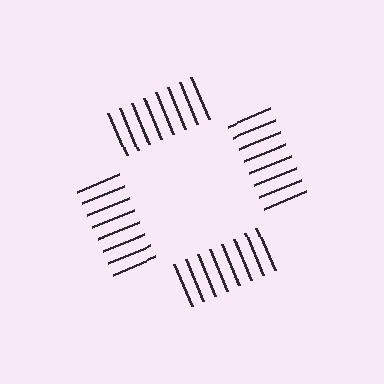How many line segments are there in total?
32 — 8 along each of the 4 edges.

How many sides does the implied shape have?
4 sides — the line-ends trace a square.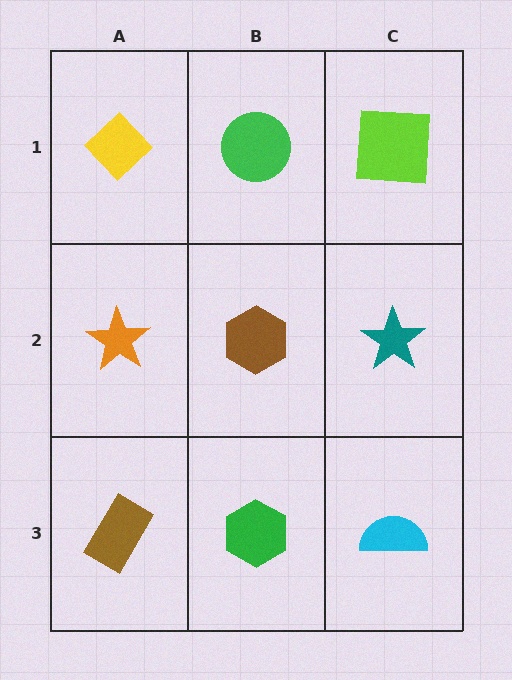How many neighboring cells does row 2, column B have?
4.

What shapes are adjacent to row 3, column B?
A brown hexagon (row 2, column B), a brown rectangle (row 3, column A), a cyan semicircle (row 3, column C).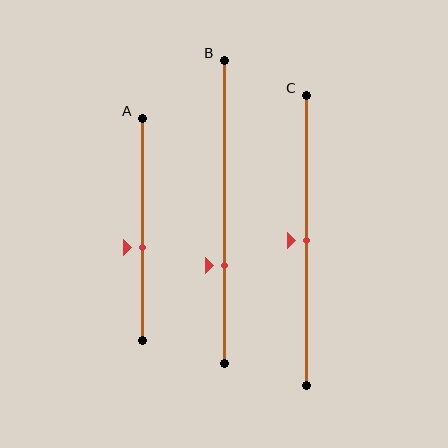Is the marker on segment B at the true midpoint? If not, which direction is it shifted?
No, the marker on segment B is shifted downward by about 18% of the segment length.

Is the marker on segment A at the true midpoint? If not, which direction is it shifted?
No, the marker on segment A is shifted downward by about 8% of the segment length.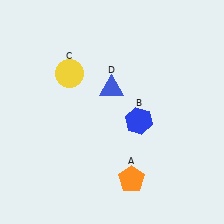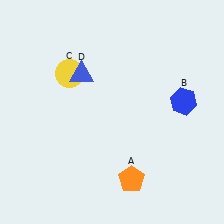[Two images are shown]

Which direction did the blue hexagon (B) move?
The blue hexagon (B) moved right.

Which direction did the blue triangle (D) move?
The blue triangle (D) moved left.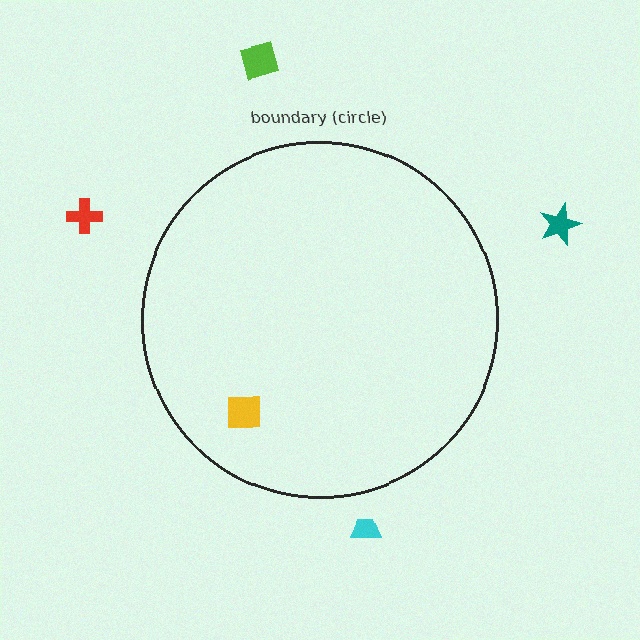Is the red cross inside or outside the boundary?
Outside.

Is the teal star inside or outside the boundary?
Outside.